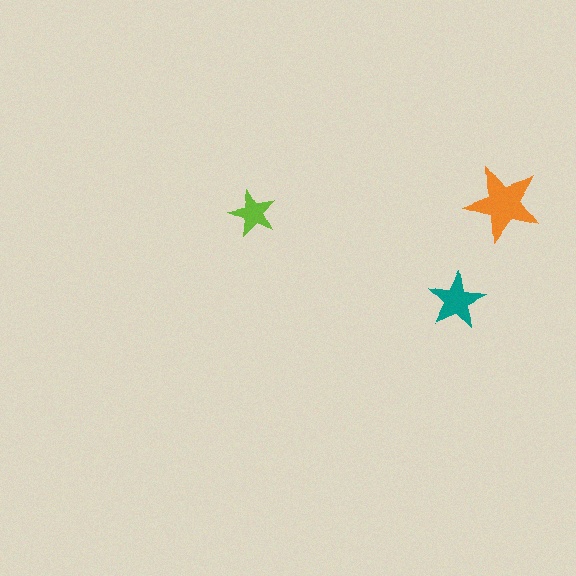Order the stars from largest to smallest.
the orange one, the teal one, the lime one.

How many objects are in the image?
There are 3 objects in the image.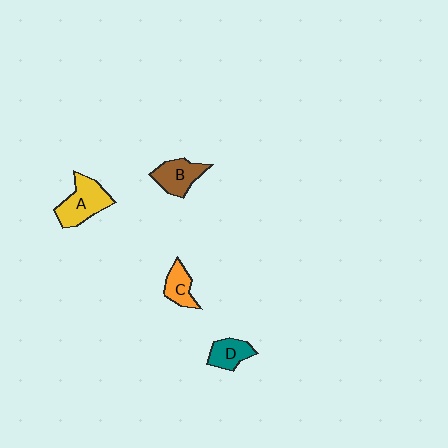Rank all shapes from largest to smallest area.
From largest to smallest: A (yellow), B (brown), D (teal), C (orange).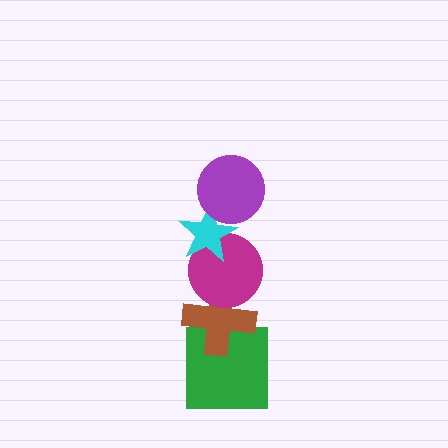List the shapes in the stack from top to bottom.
From top to bottom: the purple circle, the cyan star, the magenta circle, the brown cross, the green square.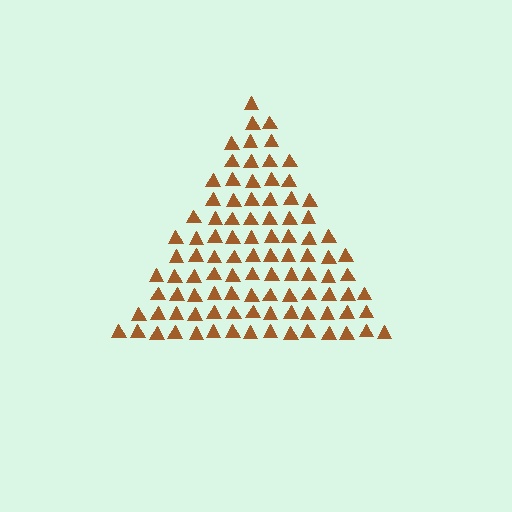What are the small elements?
The small elements are triangles.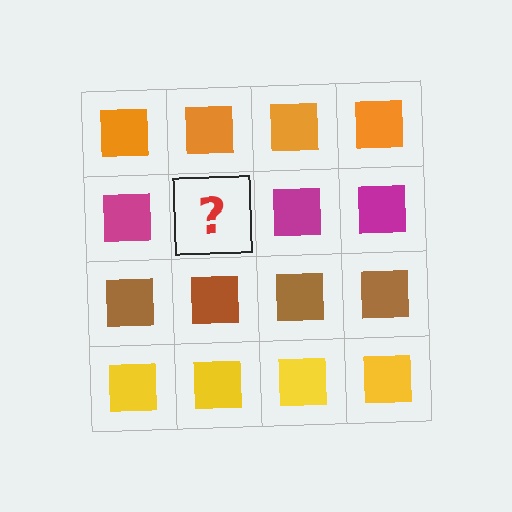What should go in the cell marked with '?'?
The missing cell should contain a magenta square.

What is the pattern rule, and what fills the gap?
The rule is that each row has a consistent color. The gap should be filled with a magenta square.